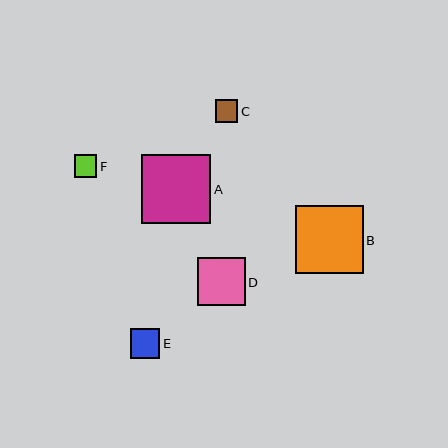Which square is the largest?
Square A is the largest with a size of approximately 69 pixels.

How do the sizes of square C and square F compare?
Square C and square F are approximately the same size.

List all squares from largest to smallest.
From largest to smallest: A, B, D, E, C, F.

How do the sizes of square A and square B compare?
Square A and square B are approximately the same size.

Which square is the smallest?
Square F is the smallest with a size of approximately 23 pixels.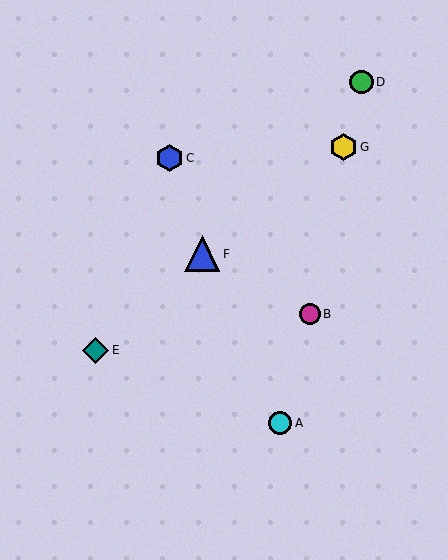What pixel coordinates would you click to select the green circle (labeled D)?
Click at (362, 82) to select the green circle D.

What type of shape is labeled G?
Shape G is a yellow hexagon.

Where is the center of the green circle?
The center of the green circle is at (362, 82).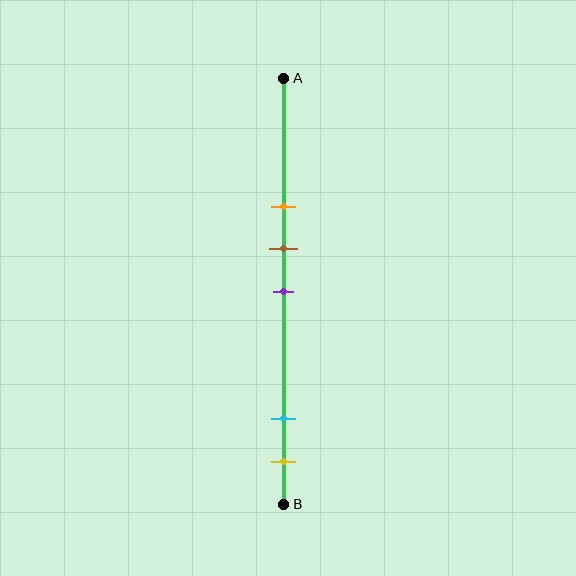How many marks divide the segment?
There are 5 marks dividing the segment.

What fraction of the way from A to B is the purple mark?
The purple mark is approximately 50% (0.5) of the way from A to B.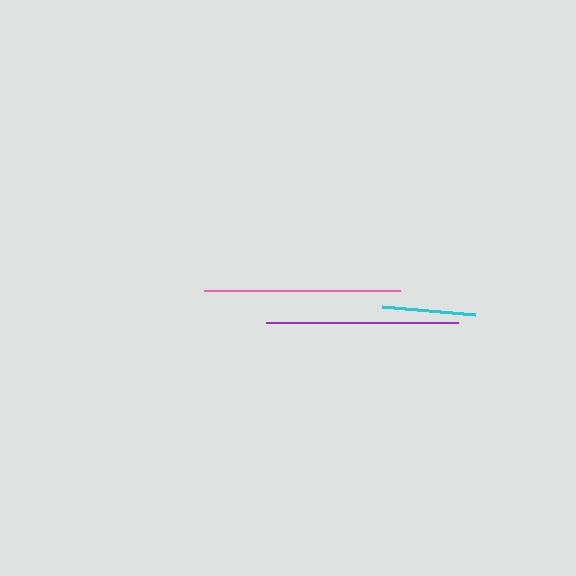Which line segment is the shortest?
The cyan line is the shortest at approximately 94 pixels.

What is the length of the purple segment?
The purple segment is approximately 192 pixels long.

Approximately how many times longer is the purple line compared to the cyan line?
The purple line is approximately 2.0 times the length of the cyan line.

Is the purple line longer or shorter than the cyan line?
The purple line is longer than the cyan line.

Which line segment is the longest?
The pink line is the longest at approximately 196 pixels.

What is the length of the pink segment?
The pink segment is approximately 196 pixels long.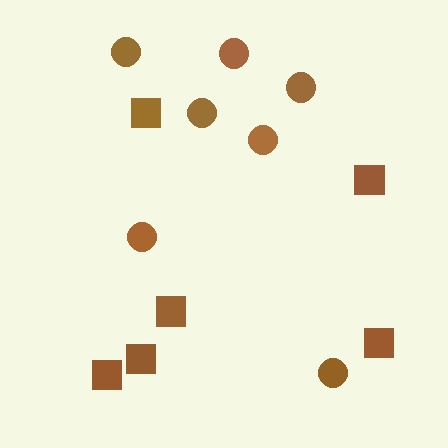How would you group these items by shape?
There are 2 groups: one group of circles (7) and one group of squares (6).